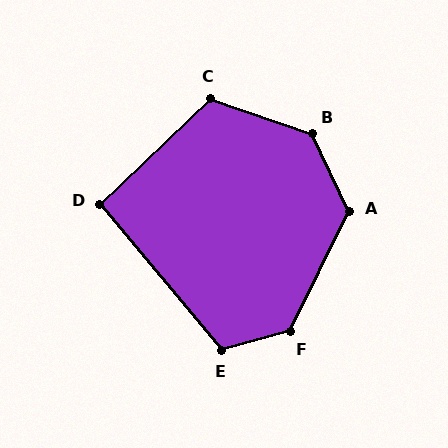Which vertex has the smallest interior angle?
D, at approximately 94 degrees.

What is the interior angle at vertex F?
Approximately 132 degrees (obtuse).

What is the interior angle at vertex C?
Approximately 117 degrees (obtuse).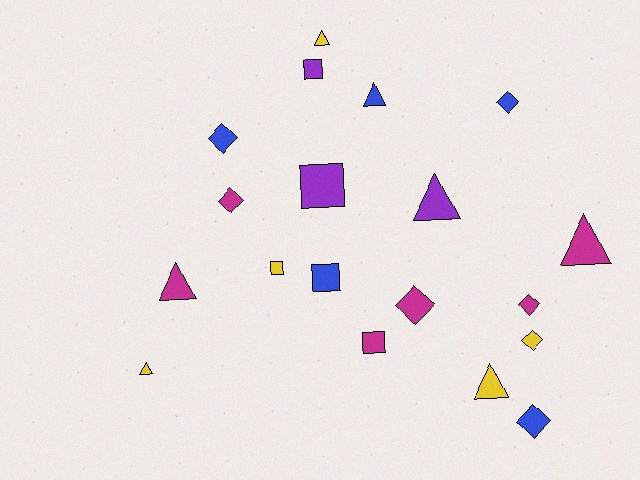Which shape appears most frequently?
Diamond, with 7 objects.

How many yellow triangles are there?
There are 3 yellow triangles.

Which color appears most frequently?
Magenta, with 6 objects.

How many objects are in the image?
There are 19 objects.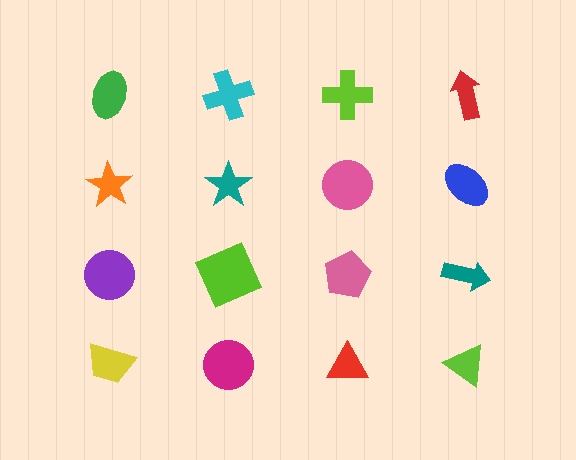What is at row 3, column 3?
A pink pentagon.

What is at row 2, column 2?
A teal star.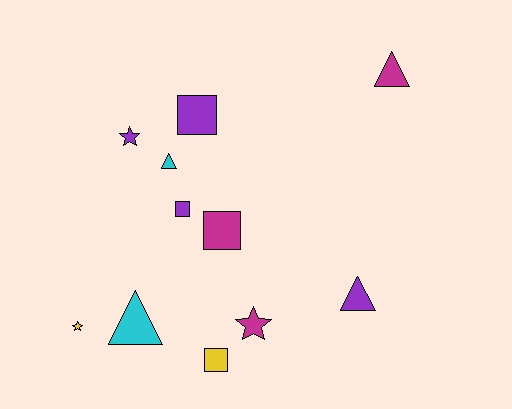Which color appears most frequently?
Purple, with 4 objects.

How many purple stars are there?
There is 1 purple star.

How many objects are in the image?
There are 11 objects.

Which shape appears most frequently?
Square, with 4 objects.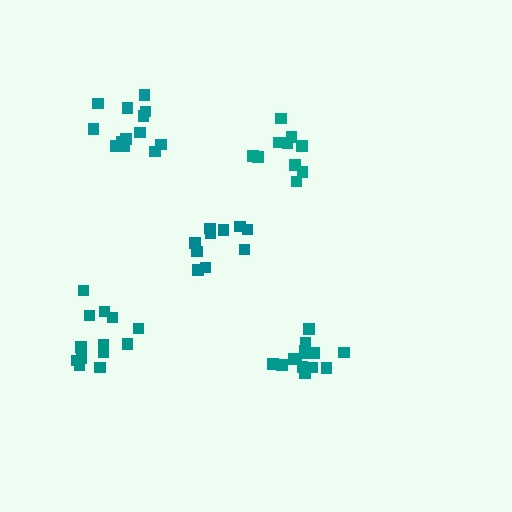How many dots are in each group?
Group 1: 13 dots, Group 2: 10 dots, Group 3: 10 dots, Group 4: 14 dots, Group 5: 13 dots (60 total).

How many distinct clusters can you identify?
There are 5 distinct clusters.